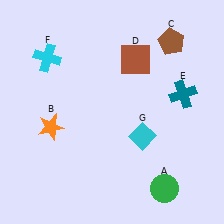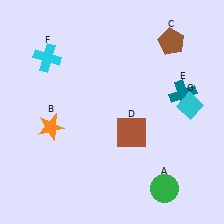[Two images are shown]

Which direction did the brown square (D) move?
The brown square (D) moved down.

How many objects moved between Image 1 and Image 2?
2 objects moved between the two images.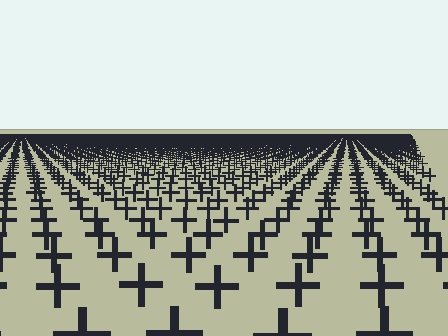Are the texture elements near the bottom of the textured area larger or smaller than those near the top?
Larger. Near the bottom, elements are closer to the viewer and appear at a bigger on-screen size.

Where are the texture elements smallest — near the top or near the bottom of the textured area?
Near the top.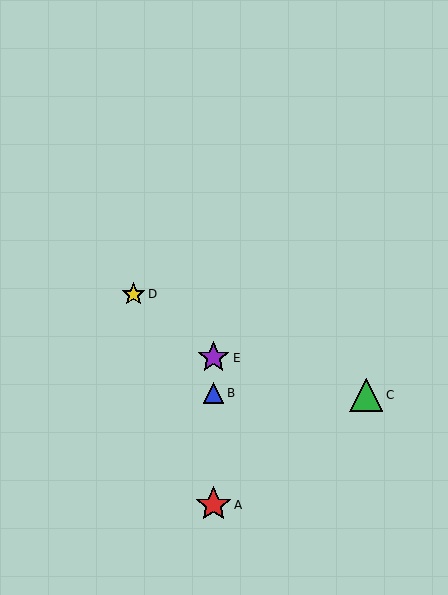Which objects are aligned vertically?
Objects A, B, E are aligned vertically.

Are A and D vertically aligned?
No, A is at x≈213 and D is at x≈134.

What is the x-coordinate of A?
Object A is at x≈213.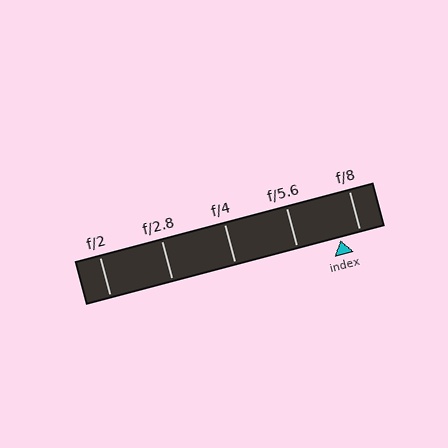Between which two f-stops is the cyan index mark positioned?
The index mark is between f/5.6 and f/8.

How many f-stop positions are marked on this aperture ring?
There are 5 f-stop positions marked.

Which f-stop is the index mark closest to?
The index mark is closest to f/8.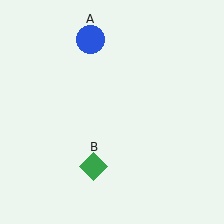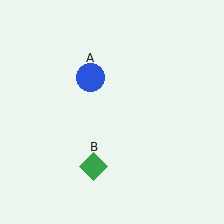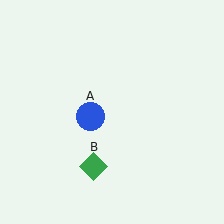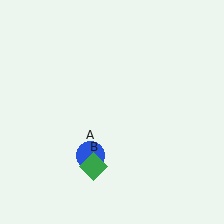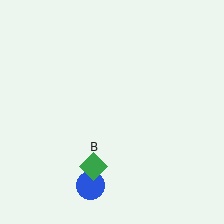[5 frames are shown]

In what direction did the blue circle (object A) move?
The blue circle (object A) moved down.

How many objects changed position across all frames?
1 object changed position: blue circle (object A).